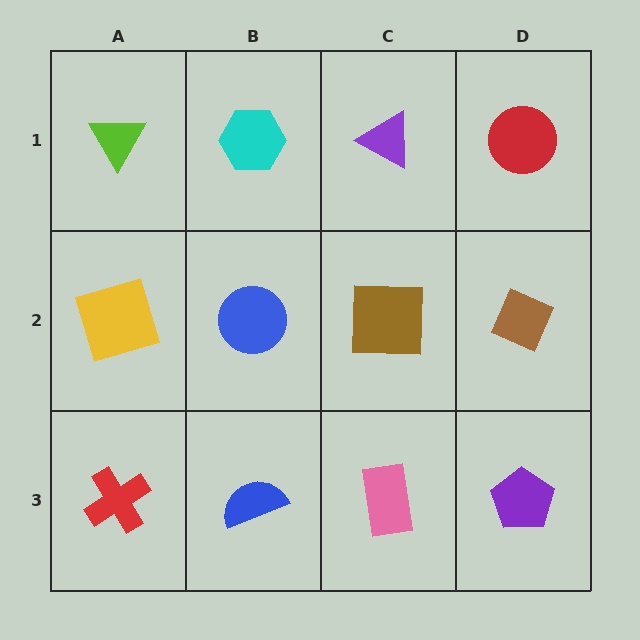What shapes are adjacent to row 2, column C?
A purple triangle (row 1, column C), a pink rectangle (row 3, column C), a blue circle (row 2, column B), a brown diamond (row 2, column D).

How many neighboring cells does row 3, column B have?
3.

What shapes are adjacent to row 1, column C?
A brown square (row 2, column C), a cyan hexagon (row 1, column B), a red circle (row 1, column D).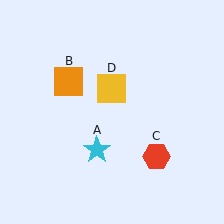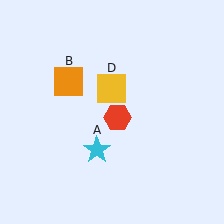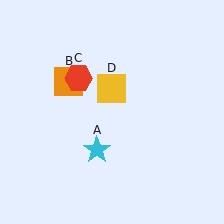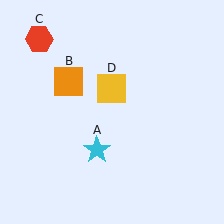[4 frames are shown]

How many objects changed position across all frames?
1 object changed position: red hexagon (object C).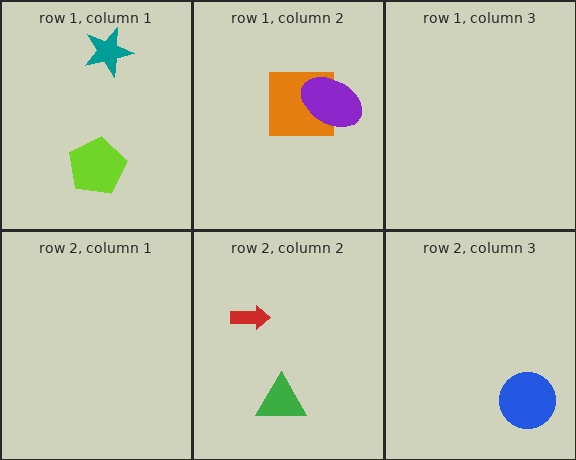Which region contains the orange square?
The row 1, column 2 region.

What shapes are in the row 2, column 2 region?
The red arrow, the green triangle.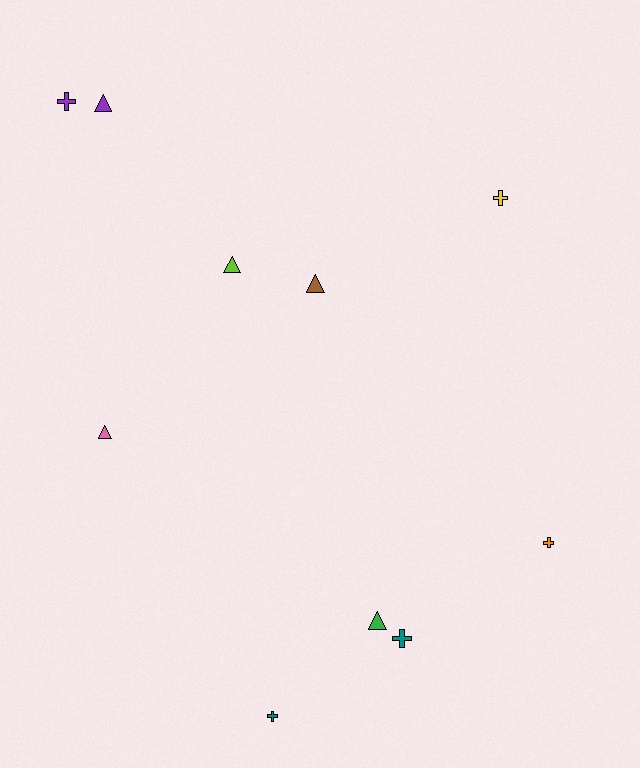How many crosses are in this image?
There are 5 crosses.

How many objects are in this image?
There are 10 objects.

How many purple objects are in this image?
There are 2 purple objects.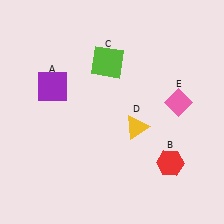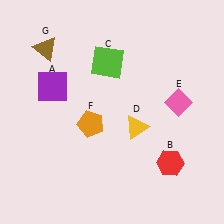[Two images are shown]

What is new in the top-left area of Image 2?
A brown triangle (G) was added in the top-left area of Image 2.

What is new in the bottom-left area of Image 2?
An orange pentagon (F) was added in the bottom-left area of Image 2.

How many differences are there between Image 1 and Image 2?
There are 2 differences between the two images.